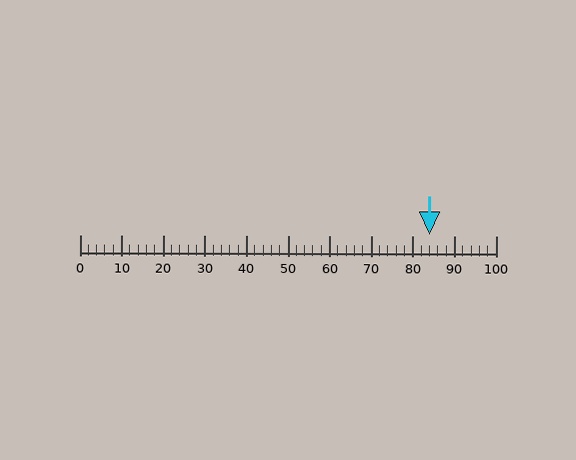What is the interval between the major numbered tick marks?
The major tick marks are spaced 10 units apart.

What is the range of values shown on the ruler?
The ruler shows values from 0 to 100.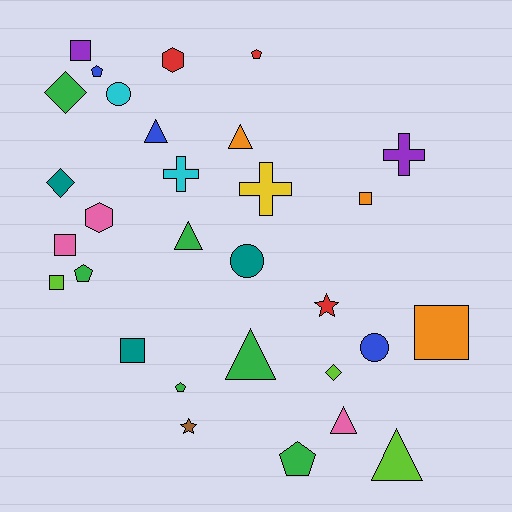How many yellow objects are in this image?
There is 1 yellow object.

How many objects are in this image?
There are 30 objects.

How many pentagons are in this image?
There are 5 pentagons.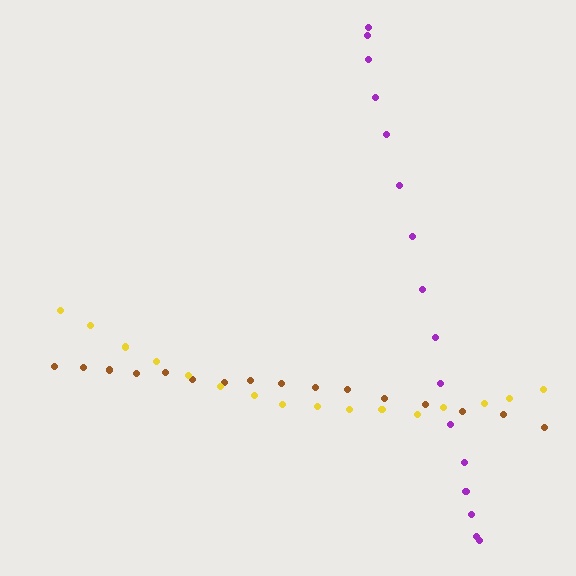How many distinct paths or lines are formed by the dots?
There are 3 distinct paths.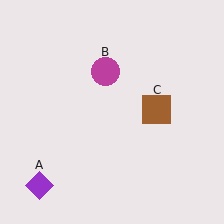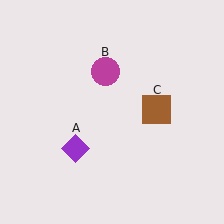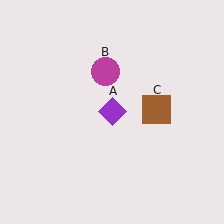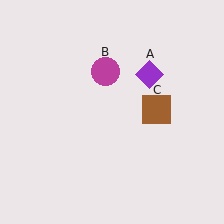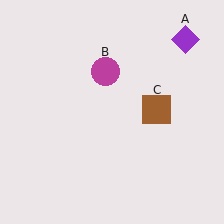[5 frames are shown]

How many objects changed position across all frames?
1 object changed position: purple diamond (object A).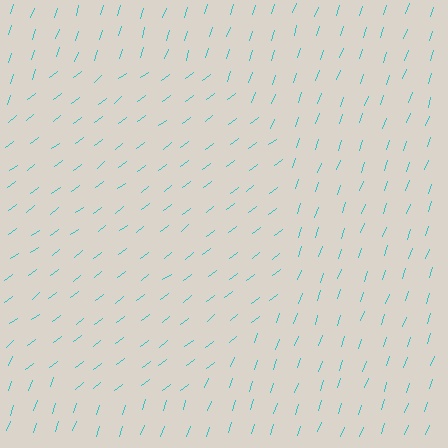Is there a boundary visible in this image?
Yes, there is a texture boundary formed by a change in line orientation.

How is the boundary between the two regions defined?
The boundary is defined purely by a change in line orientation (approximately 33 degrees difference). All lines are the same color and thickness.